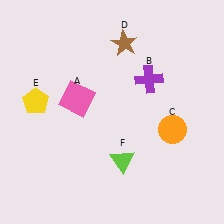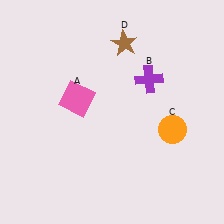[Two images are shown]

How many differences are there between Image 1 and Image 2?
There are 2 differences between the two images.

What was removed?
The lime triangle (F), the yellow pentagon (E) were removed in Image 2.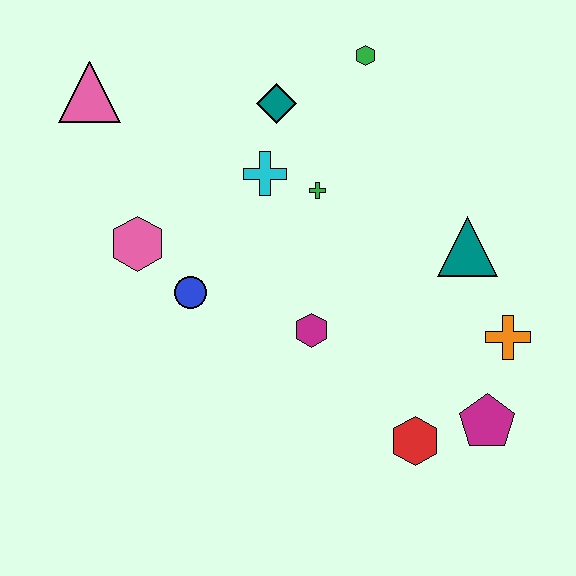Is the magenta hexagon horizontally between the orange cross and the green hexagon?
No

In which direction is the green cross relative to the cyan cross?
The green cross is to the right of the cyan cross.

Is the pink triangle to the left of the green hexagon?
Yes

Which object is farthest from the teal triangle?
The pink triangle is farthest from the teal triangle.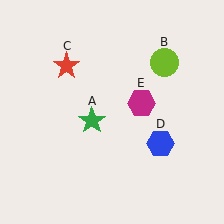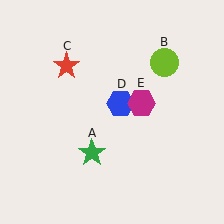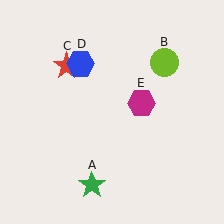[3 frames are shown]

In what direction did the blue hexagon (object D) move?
The blue hexagon (object D) moved up and to the left.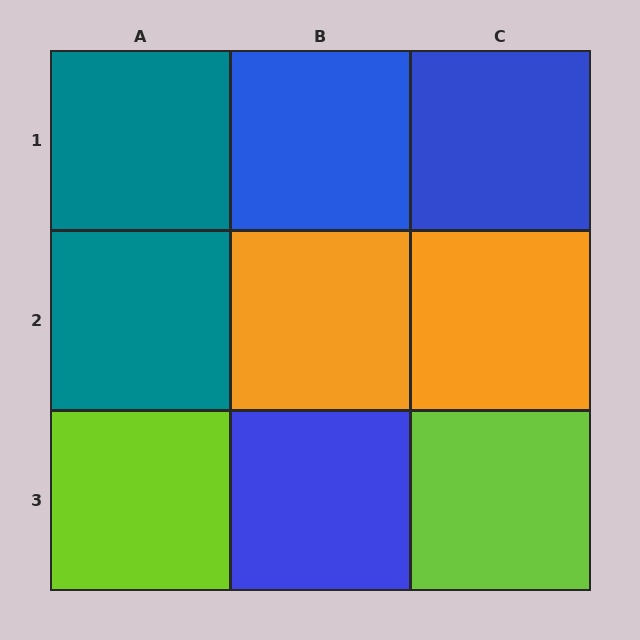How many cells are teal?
2 cells are teal.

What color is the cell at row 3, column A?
Lime.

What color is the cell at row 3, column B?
Blue.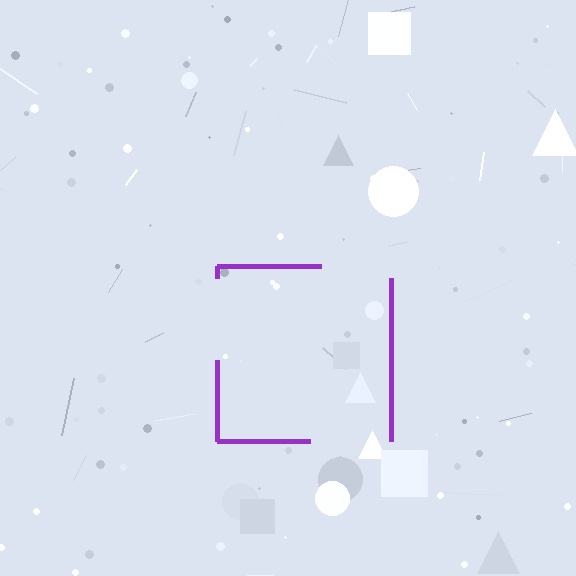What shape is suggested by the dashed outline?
The dashed outline suggests a square.